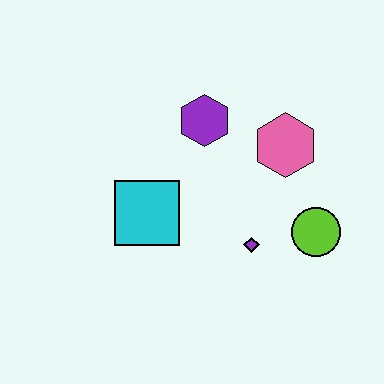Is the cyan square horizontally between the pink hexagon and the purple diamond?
No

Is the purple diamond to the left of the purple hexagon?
No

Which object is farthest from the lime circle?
The cyan square is farthest from the lime circle.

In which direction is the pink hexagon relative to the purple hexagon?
The pink hexagon is to the right of the purple hexagon.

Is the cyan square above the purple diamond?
Yes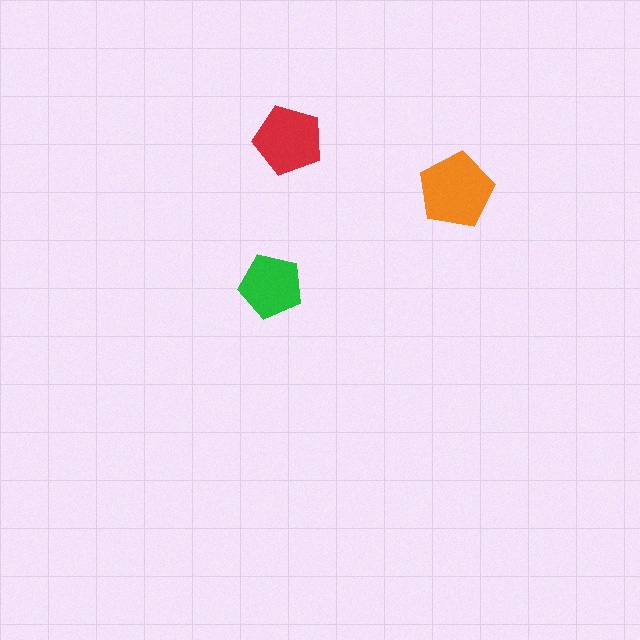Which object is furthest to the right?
The orange pentagon is rightmost.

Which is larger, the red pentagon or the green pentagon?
The red one.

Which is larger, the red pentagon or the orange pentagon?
The orange one.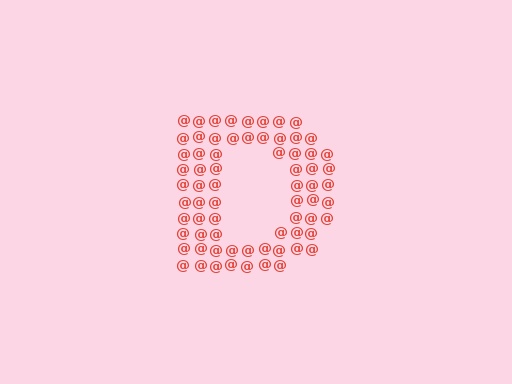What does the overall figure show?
The overall figure shows the letter D.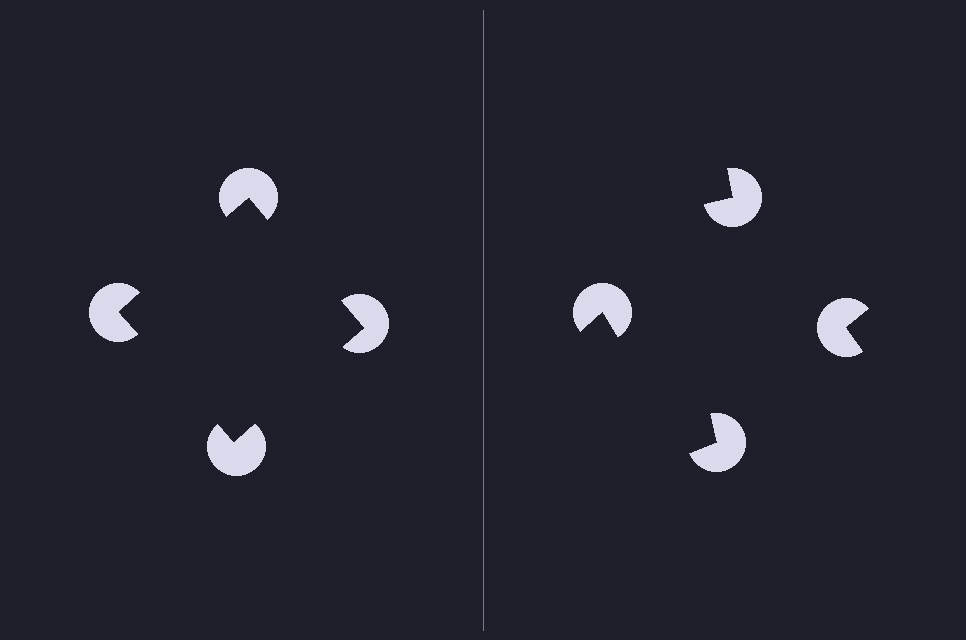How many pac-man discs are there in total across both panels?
8 — 4 on each side.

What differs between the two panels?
The pac-man discs are positioned identically on both sides; only the wedge orientations differ. On the left they align to a square; on the right they are misaligned.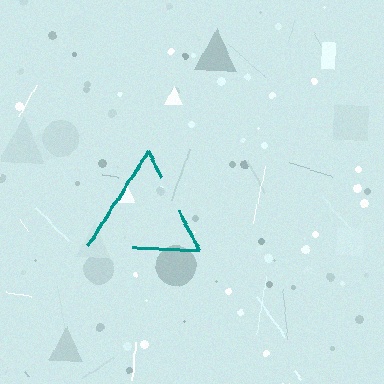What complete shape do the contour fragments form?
The contour fragments form a triangle.